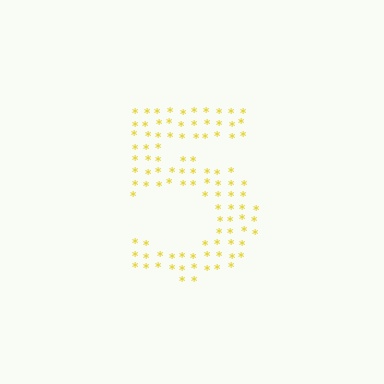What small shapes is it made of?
It is made of small asterisks.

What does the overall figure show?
The overall figure shows the digit 5.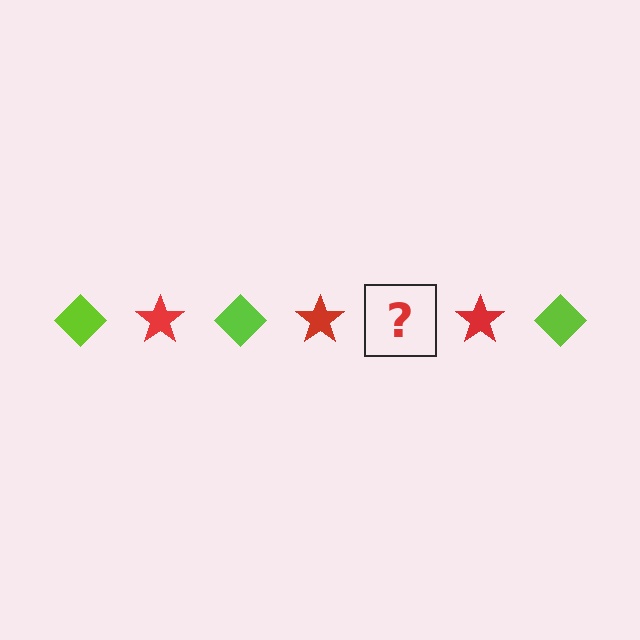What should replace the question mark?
The question mark should be replaced with a lime diamond.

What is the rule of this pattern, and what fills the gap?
The rule is that the pattern alternates between lime diamond and red star. The gap should be filled with a lime diamond.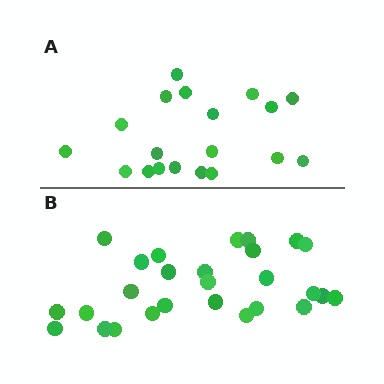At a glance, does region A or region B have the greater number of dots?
Region B (the bottom region) has more dots.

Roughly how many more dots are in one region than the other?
Region B has roughly 8 or so more dots than region A.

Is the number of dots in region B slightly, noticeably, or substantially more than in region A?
Region B has noticeably more, but not dramatically so. The ratio is roughly 1.4 to 1.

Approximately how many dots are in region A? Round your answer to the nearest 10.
About 20 dots. (The exact count is 19, which rounds to 20.)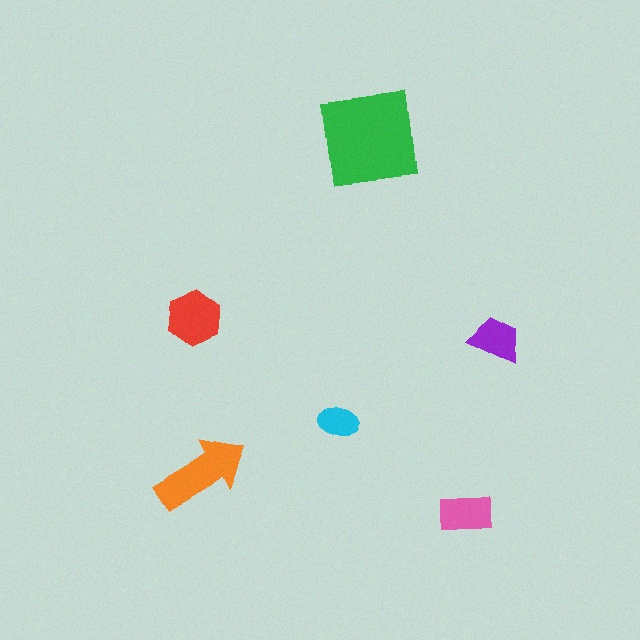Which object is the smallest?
The cyan ellipse.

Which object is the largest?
The green square.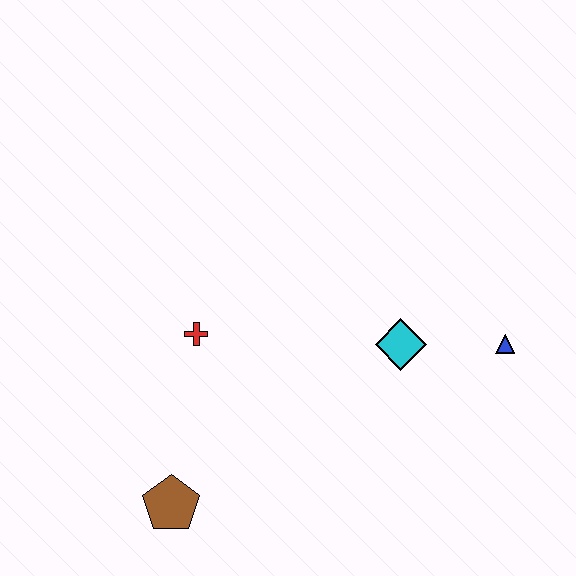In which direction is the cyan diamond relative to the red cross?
The cyan diamond is to the right of the red cross.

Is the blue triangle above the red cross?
No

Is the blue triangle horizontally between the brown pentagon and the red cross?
No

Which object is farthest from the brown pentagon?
The blue triangle is farthest from the brown pentagon.